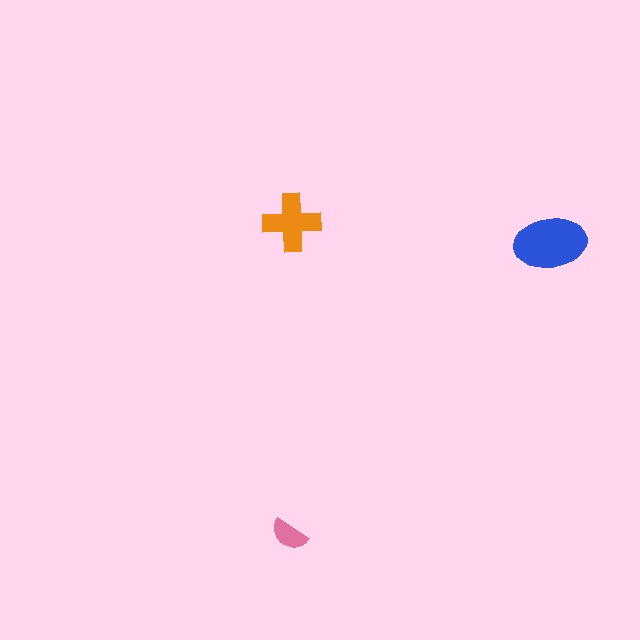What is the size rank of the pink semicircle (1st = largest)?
3rd.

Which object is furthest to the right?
The blue ellipse is rightmost.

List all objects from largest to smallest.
The blue ellipse, the orange cross, the pink semicircle.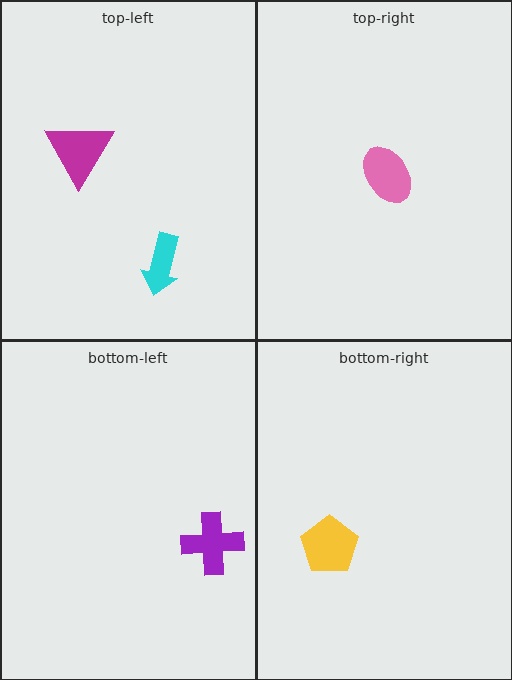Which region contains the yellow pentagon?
The bottom-right region.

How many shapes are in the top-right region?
1.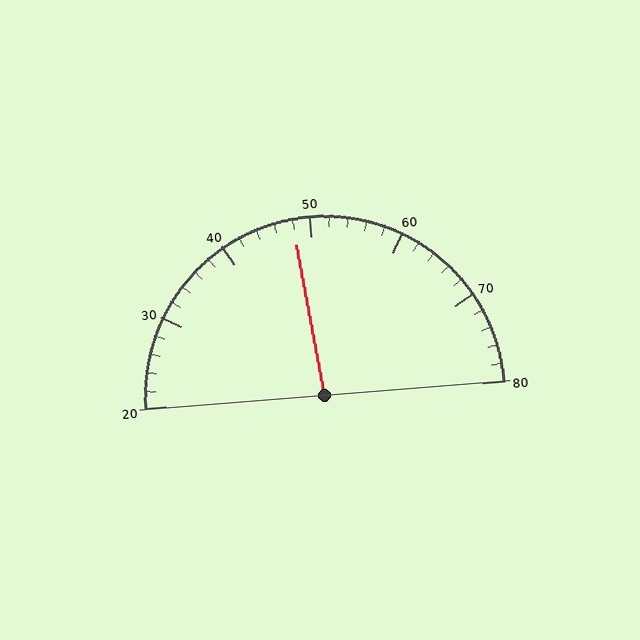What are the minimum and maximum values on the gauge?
The gauge ranges from 20 to 80.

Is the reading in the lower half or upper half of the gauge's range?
The reading is in the lower half of the range (20 to 80).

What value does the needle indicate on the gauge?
The needle indicates approximately 48.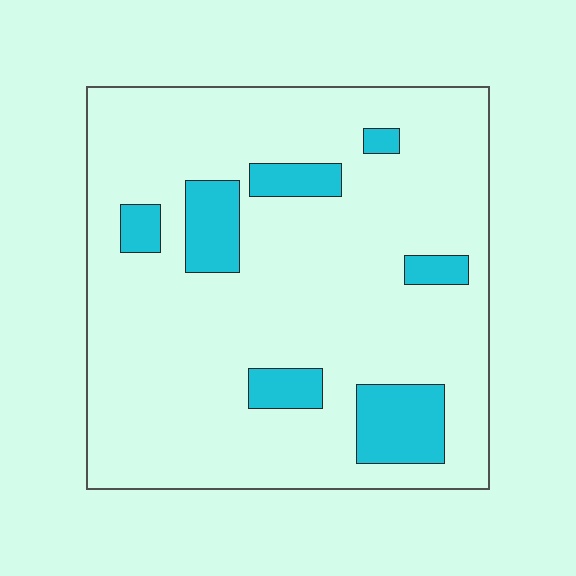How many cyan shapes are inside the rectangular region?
7.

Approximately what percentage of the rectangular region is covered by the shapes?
Approximately 15%.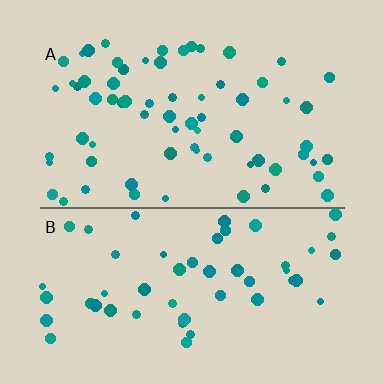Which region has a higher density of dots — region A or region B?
A (the top).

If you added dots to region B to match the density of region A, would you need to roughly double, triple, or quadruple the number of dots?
Approximately double.